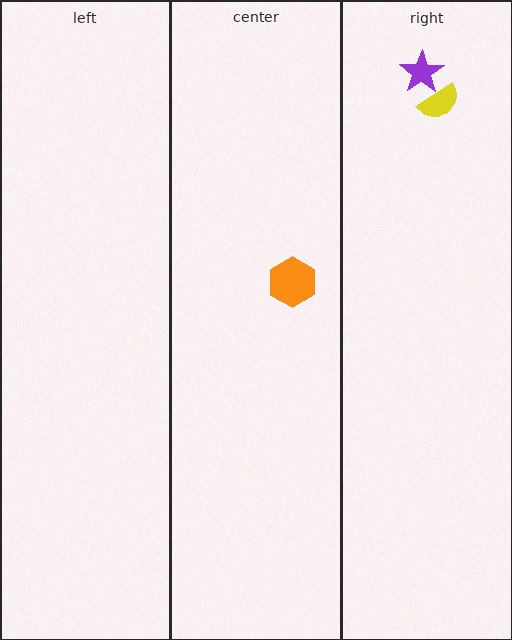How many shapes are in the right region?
2.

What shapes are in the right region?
The yellow semicircle, the purple star.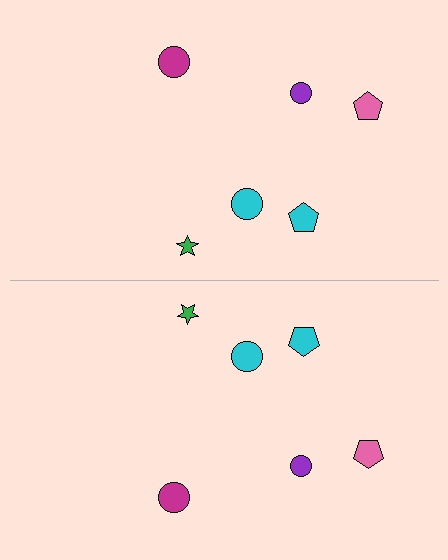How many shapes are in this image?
There are 12 shapes in this image.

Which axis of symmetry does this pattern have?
The pattern has a horizontal axis of symmetry running through the center of the image.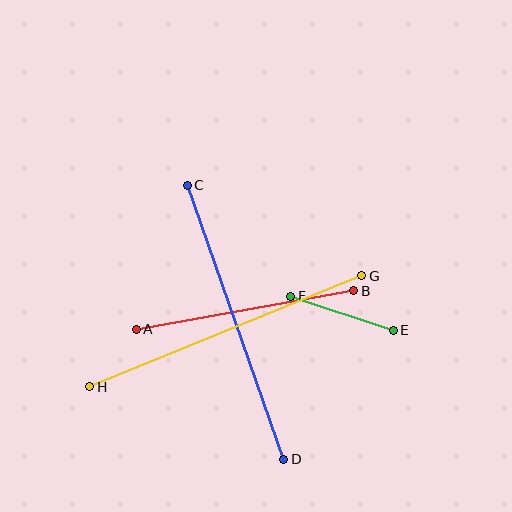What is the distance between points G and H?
The distance is approximately 294 pixels.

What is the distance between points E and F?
The distance is approximately 108 pixels.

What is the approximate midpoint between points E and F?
The midpoint is at approximately (342, 313) pixels.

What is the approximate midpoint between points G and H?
The midpoint is at approximately (226, 331) pixels.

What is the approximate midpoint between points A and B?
The midpoint is at approximately (245, 310) pixels.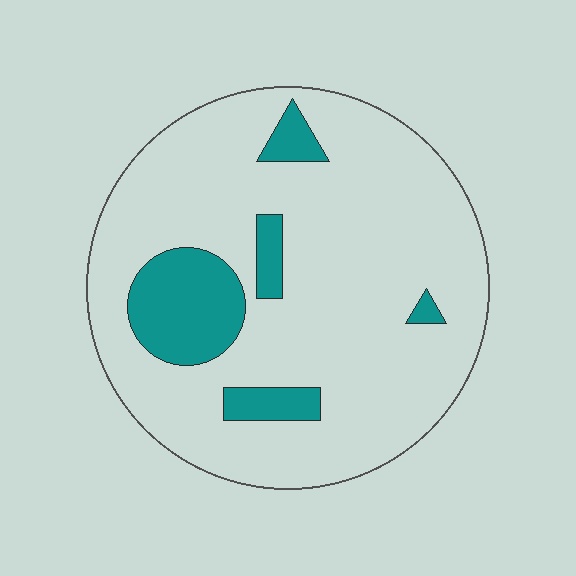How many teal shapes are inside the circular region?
5.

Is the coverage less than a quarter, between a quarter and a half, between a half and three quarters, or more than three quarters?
Less than a quarter.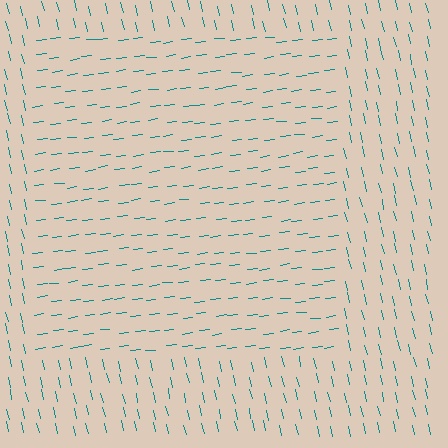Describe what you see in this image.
The image is filled with small teal line segments. A rectangle region in the image has lines oriented differently from the surrounding lines, creating a visible texture boundary.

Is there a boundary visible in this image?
Yes, there is a texture boundary formed by a change in line orientation.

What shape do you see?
I see a rectangle.